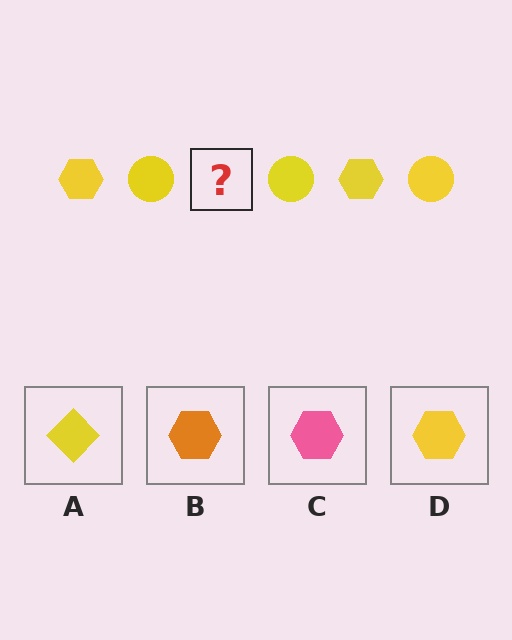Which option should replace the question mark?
Option D.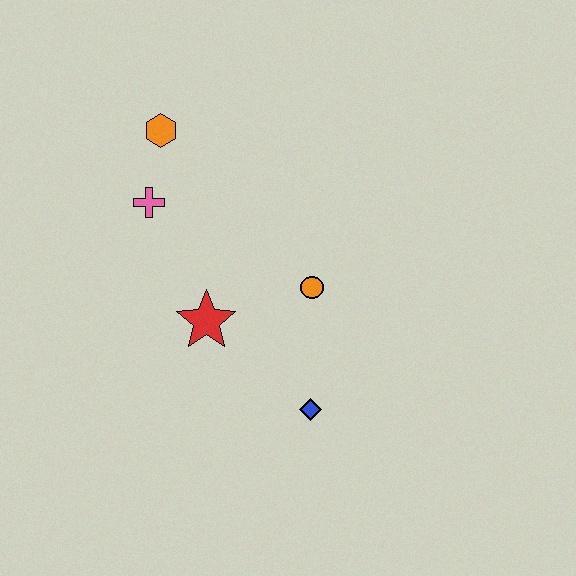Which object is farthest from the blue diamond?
The orange hexagon is farthest from the blue diamond.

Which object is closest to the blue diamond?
The orange circle is closest to the blue diamond.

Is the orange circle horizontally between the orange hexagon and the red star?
No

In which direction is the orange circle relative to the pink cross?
The orange circle is to the right of the pink cross.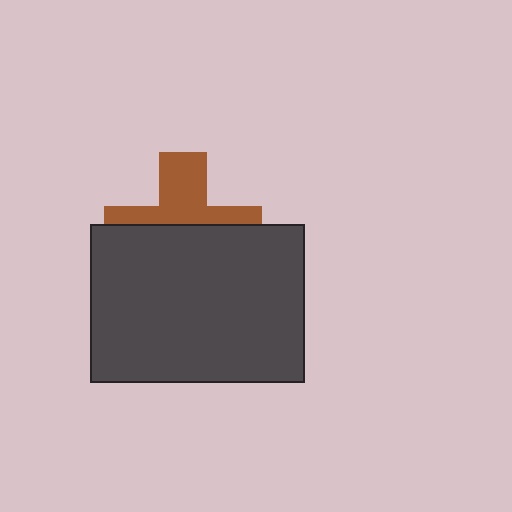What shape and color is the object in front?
The object in front is a dark gray rectangle.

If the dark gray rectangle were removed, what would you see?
You would see the complete brown cross.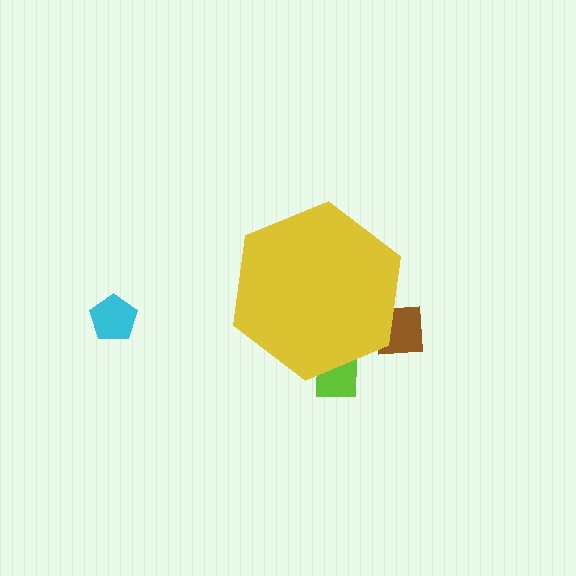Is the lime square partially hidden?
Yes, the lime square is partially hidden behind the yellow hexagon.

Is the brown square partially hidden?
Yes, the brown square is partially hidden behind the yellow hexagon.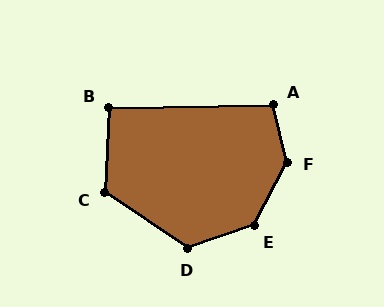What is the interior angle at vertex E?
Approximately 136 degrees (obtuse).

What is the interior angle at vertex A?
Approximately 102 degrees (obtuse).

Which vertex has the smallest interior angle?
B, at approximately 94 degrees.